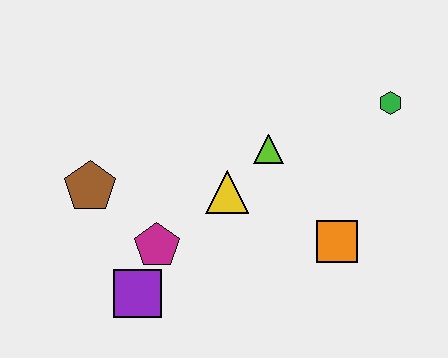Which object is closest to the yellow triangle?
The lime triangle is closest to the yellow triangle.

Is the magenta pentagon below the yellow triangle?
Yes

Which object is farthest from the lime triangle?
The purple square is farthest from the lime triangle.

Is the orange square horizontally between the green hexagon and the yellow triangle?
Yes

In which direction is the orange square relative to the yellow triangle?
The orange square is to the right of the yellow triangle.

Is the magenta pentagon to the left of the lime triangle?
Yes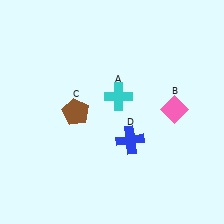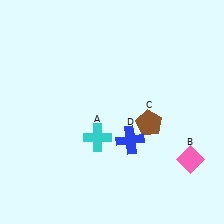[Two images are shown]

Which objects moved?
The objects that moved are: the cyan cross (A), the pink diamond (B), the brown pentagon (C).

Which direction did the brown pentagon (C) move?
The brown pentagon (C) moved right.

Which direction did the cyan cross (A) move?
The cyan cross (A) moved down.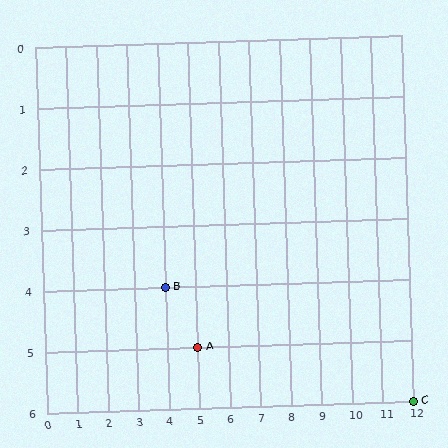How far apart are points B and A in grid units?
Points B and A are 1 column and 1 row apart (about 1.4 grid units diagonally).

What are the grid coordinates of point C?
Point C is at grid coordinates (12, 6).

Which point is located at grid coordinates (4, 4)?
Point B is at (4, 4).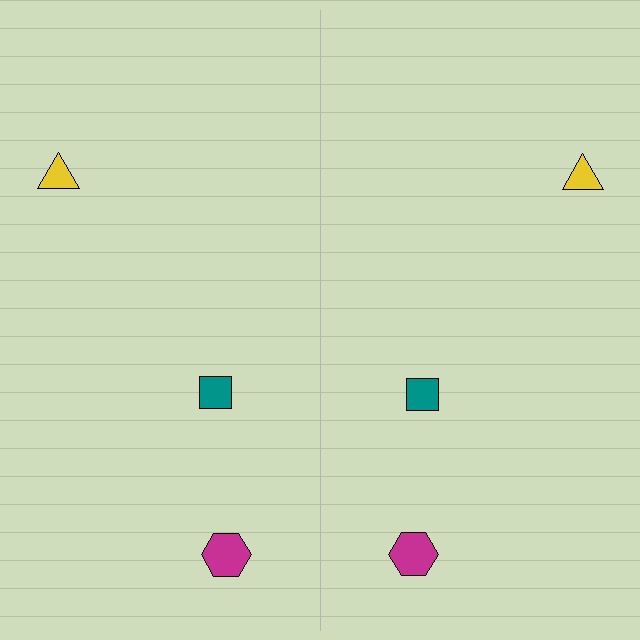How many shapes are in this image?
There are 6 shapes in this image.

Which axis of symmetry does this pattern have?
The pattern has a vertical axis of symmetry running through the center of the image.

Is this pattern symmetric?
Yes, this pattern has bilateral (reflection) symmetry.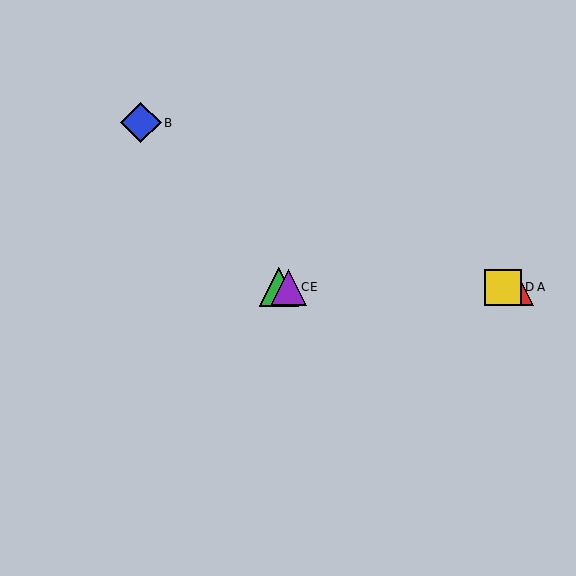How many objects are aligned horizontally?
4 objects (A, C, D, E) are aligned horizontally.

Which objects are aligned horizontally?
Objects A, C, D, E are aligned horizontally.